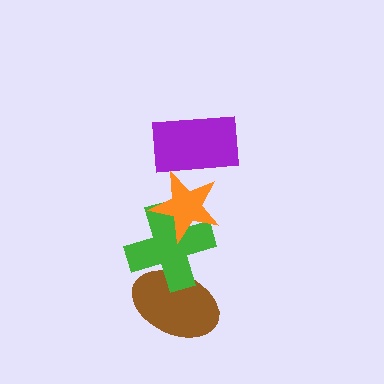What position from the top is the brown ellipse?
The brown ellipse is 4th from the top.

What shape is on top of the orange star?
The purple rectangle is on top of the orange star.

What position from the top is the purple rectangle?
The purple rectangle is 1st from the top.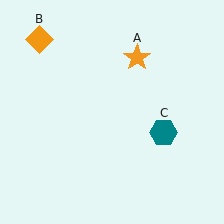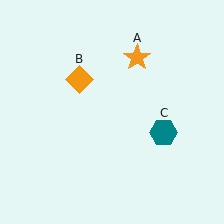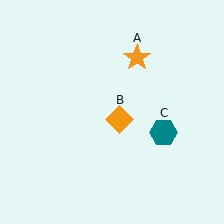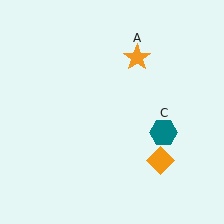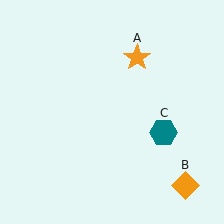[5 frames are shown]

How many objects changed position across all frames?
1 object changed position: orange diamond (object B).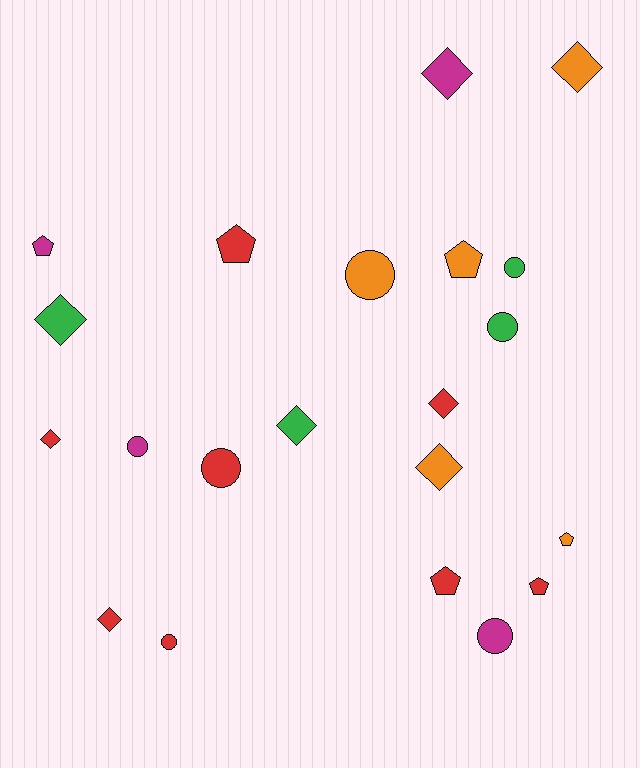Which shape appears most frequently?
Diamond, with 8 objects.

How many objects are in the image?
There are 21 objects.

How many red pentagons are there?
There are 3 red pentagons.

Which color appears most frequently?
Red, with 8 objects.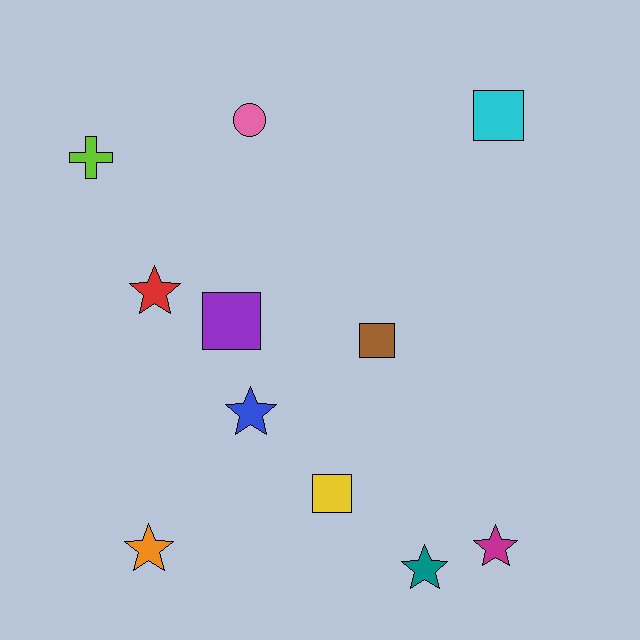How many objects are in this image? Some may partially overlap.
There are 11 objects.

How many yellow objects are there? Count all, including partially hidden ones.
There is 1 yellow object.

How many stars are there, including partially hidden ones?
There are 5 stars.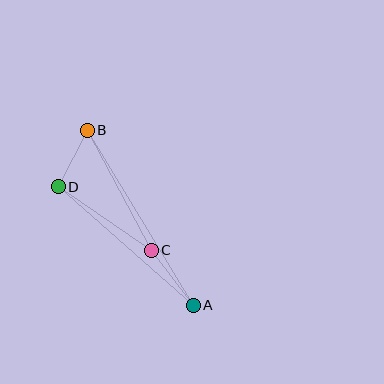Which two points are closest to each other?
Points B and D are closest to each other.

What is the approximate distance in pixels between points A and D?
The distance between A and D is approximately 179 pixels.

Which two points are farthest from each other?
Points A and B are farthest from each other.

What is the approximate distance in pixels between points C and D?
The distance between C and D is approximately 113 pixels.